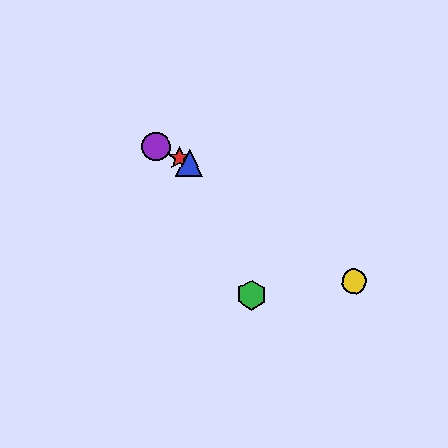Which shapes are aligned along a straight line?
The red star, the blue triangle, the purple circle are aligned along a straight line.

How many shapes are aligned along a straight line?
3 shapes (the red star, the blue triangle, the purple circle) are aligned along a straight line.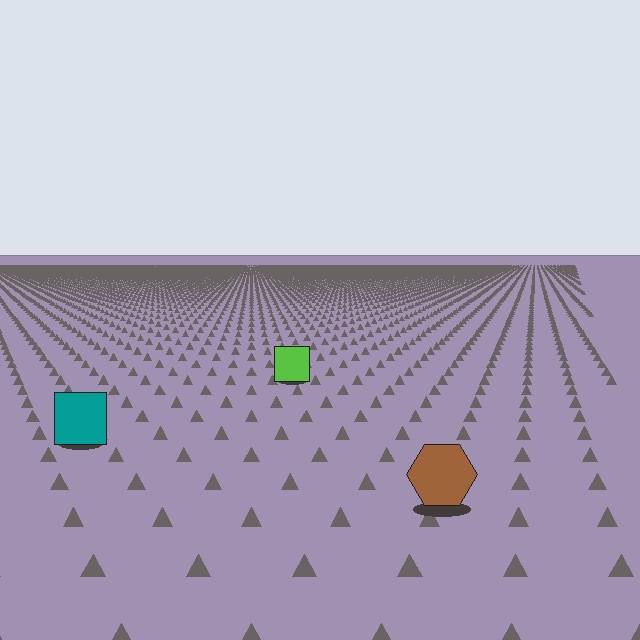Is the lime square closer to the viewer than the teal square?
No. The teal square is closer — you can tell from the texture gradient: the ground texture is coarser near it.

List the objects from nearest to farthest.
From nearest to farthest: the brown hexagon, the teal square, the lime square.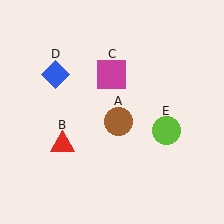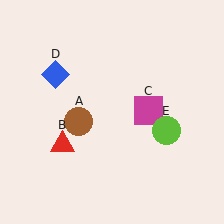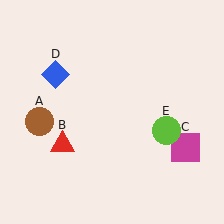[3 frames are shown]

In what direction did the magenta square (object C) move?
The magenta square (object C) moved down and to the right.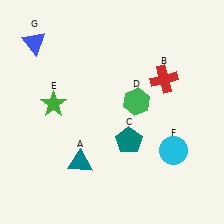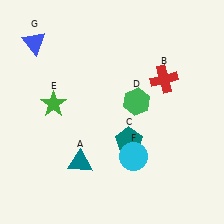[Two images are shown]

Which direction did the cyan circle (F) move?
The cyan circle (F) moved left.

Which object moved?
The cyan circle (F) moved left.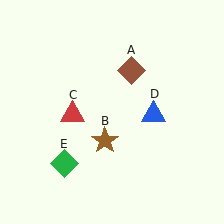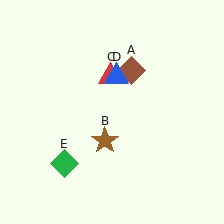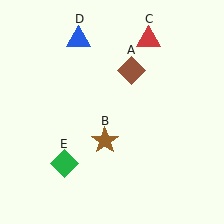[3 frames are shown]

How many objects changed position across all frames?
2 objects changed position: red triangle (object C), blue triangle (object D).